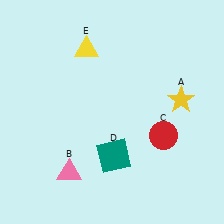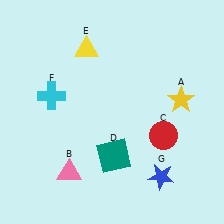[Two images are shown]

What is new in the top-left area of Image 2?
A cyan cross (F) was added in the top-left area of Image 2.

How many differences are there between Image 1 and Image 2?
There are 2 differences between the two images.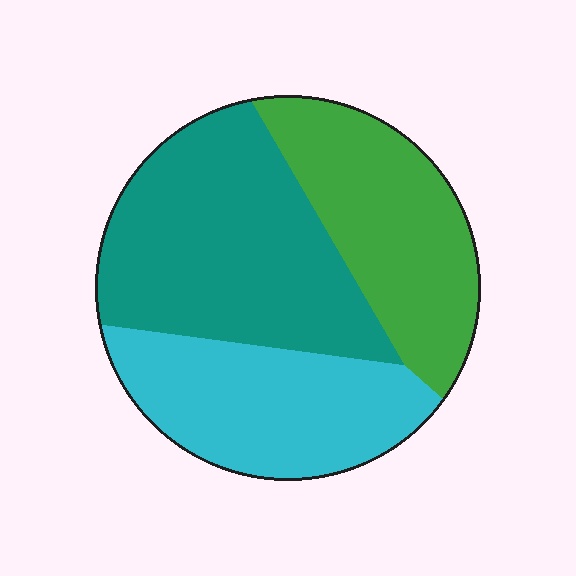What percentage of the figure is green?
Green covers 29% of the figure.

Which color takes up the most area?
Teal, at roughly 40%.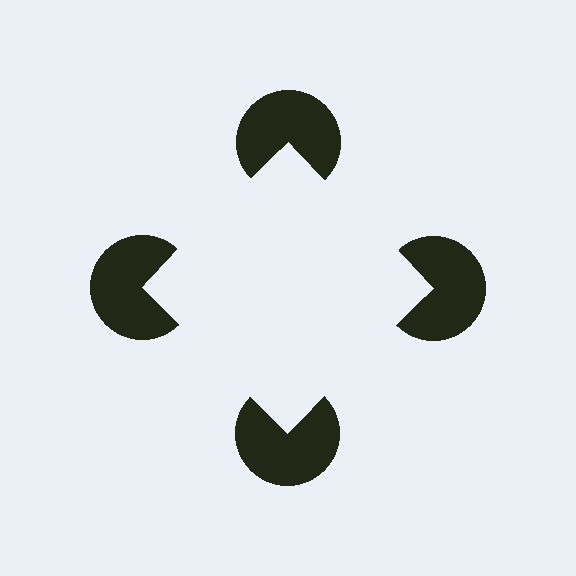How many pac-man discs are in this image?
There are 4 — one at each vertex of the illusory square.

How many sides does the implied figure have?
4 sides.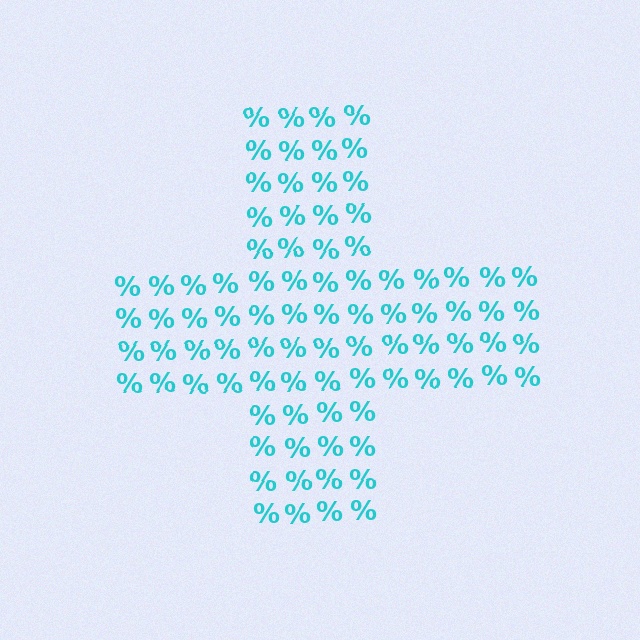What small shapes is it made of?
It is made of small percent signs.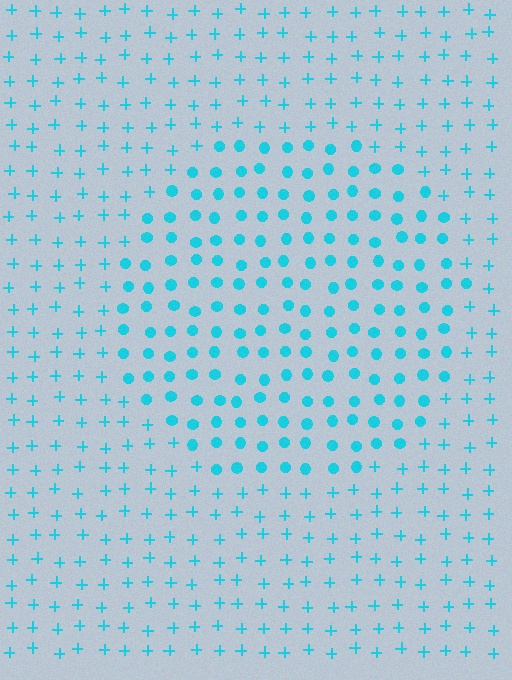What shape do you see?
I see a circle.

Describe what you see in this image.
The image is filled with small cyan elements arranged in a uniform grid. A circle-shaped region contains circles, while the surrounding area contains plus signs. The boundary is defined purely by the change in element shape.